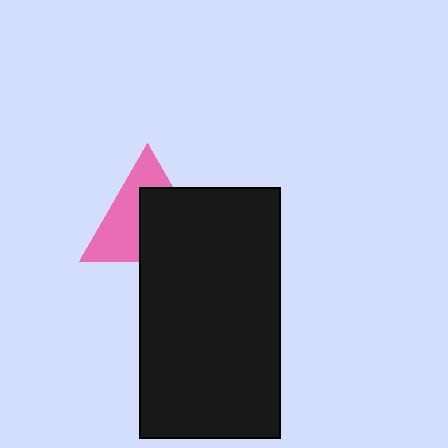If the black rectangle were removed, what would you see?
You would see the complete pink triangle.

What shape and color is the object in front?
The object in front is a black rectangle.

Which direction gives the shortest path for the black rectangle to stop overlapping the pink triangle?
Moving toward the lower-right gives the shortest separation.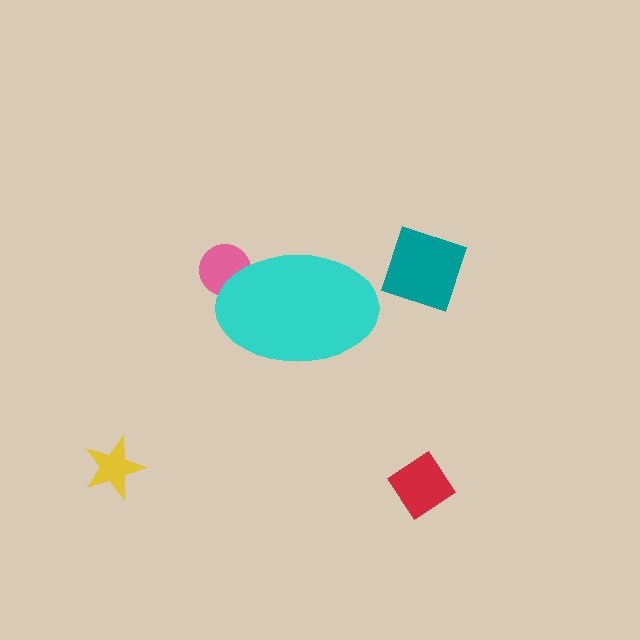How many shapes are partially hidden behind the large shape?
1 shape is partially hidden.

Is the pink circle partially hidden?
Yes, the pink circle is partially hidden behind the cyan ellipse.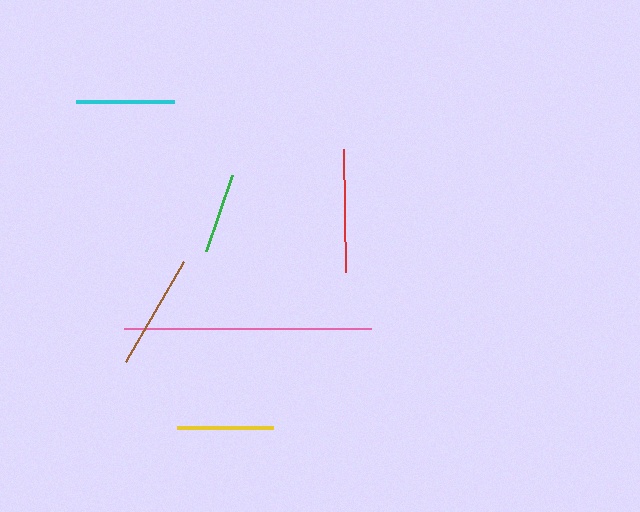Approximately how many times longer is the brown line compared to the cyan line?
The brown line is approximately 1.2 times the length of the cyan line.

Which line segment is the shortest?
The green line is the shortest at approximately 80 pixels.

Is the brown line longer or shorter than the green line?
The brown line is longer than the green line.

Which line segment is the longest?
The pink line is the longest at approximately 246 pixels.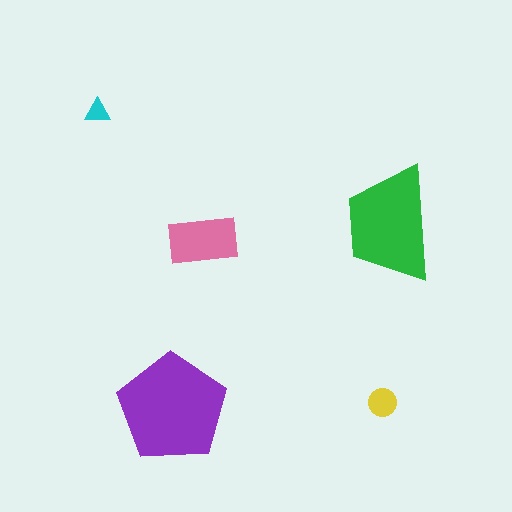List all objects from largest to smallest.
The purple pentagon, the green trapezoid, the pink rectangle, the yellow circle, the cyan triangle.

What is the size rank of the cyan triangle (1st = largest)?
5th.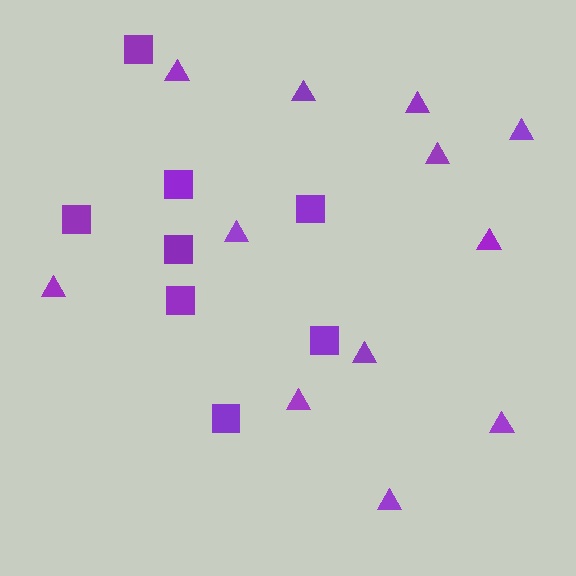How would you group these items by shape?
There are 2 groups: one group of squares (8) and one group of triangles (12).